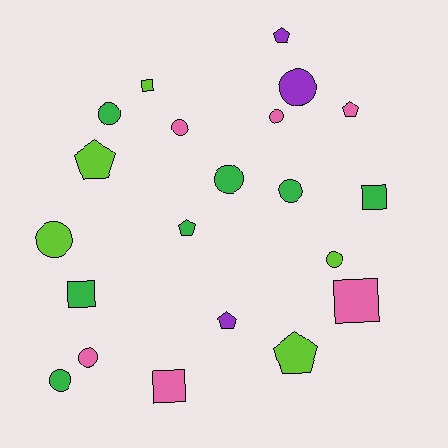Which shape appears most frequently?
Circle, with 10 objects.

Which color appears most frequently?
Green, with 7 objects.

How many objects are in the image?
There are 21 objects.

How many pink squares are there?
There are 2 pink squares.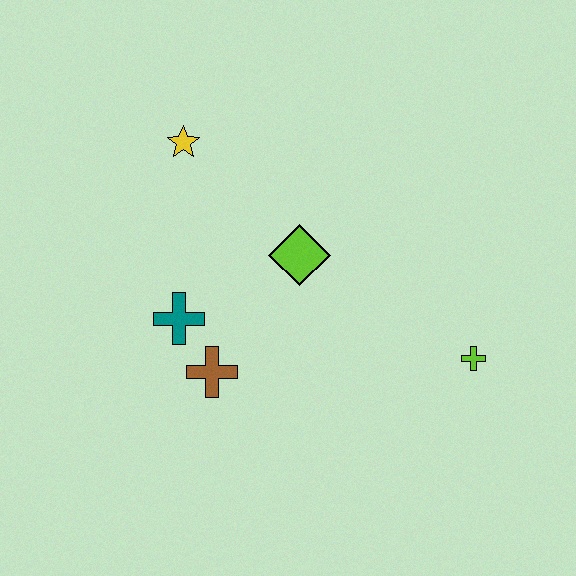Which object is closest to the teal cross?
The brown cross is closest to the teal cross.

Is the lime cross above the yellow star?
No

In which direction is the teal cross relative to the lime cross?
The teal cross is to the left of the lime cross.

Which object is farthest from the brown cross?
The lime cross is farthest from the brown cross.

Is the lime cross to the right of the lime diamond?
Yes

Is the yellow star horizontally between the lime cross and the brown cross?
No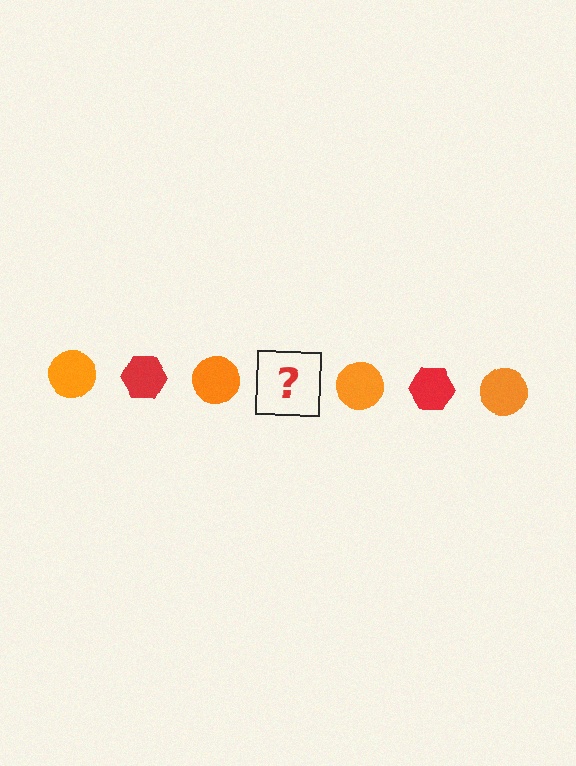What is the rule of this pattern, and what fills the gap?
The rule is that the pattern alternates between orange circle and red hexagon. The gap should be filled with a red hexagon.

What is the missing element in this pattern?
The missing element is a red hexagon.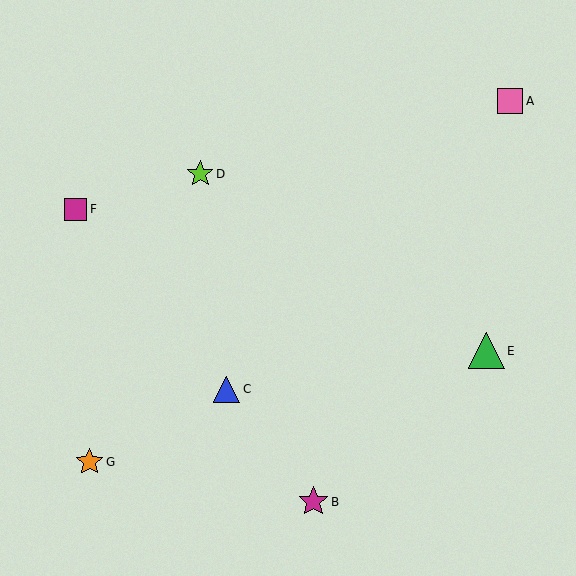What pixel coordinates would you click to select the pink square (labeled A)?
Click at (510, 101) to select the pink square A.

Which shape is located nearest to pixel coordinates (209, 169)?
The lime star (labeled D) at (200, 174) is nearest to that location.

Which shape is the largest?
The green triangle (labeled E) is the largest.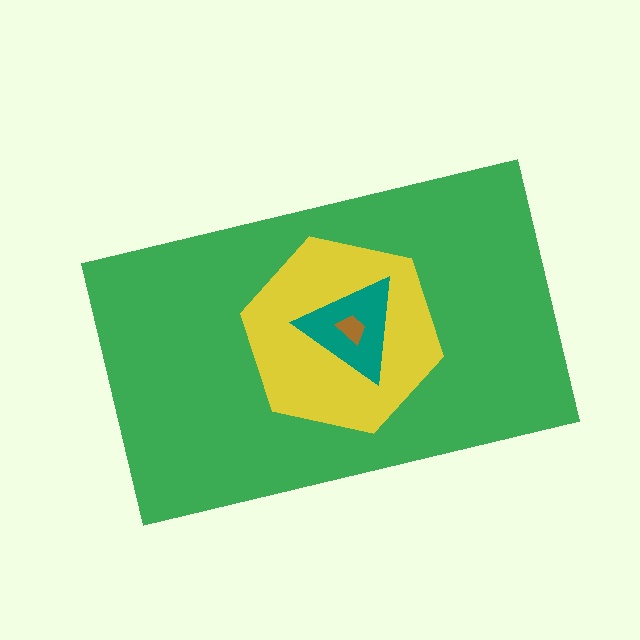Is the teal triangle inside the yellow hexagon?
Yes.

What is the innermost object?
The brown trapezoid.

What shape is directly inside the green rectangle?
The yellow hexagon.